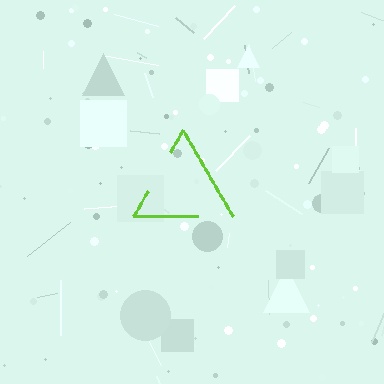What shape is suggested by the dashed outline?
The dashed outline suggests a triangle.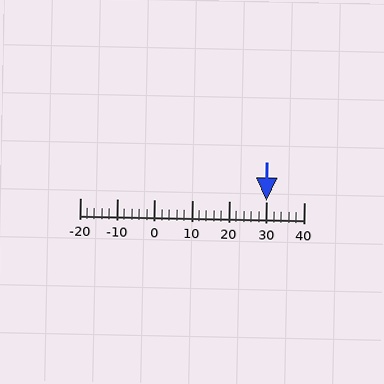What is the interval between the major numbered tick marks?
The major tick marks are spaced 10 units apart.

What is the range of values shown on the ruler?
The ruler shows values from -20 to 40.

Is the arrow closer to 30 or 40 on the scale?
The arrow is closer to 30.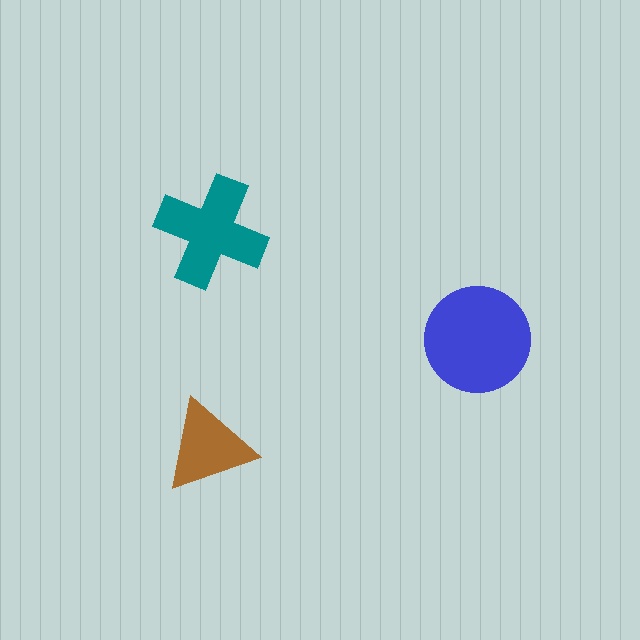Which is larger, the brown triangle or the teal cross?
The teal cross.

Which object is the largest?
The blue circle.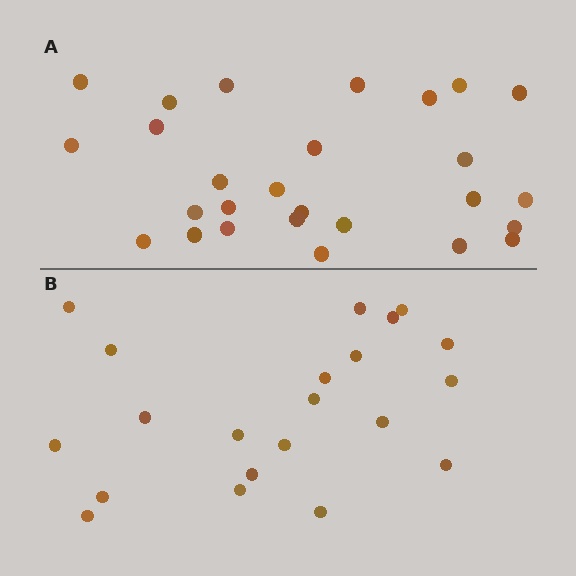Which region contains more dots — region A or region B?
Region A (the top region) has more dots.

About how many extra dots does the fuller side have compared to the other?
Region A has about 6 more dots than region B.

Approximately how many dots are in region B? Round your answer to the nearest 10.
About 20 dots. (The exact count is 21, which rounds to 20.)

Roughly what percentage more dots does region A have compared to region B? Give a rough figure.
About 30% more.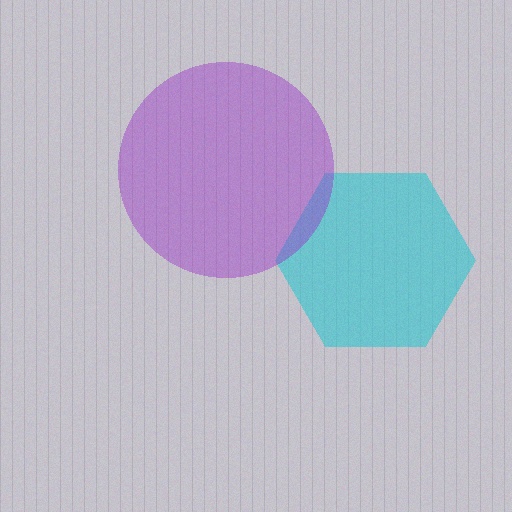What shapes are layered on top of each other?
The layered shapes are: a cyan hexagon, a purple circle.